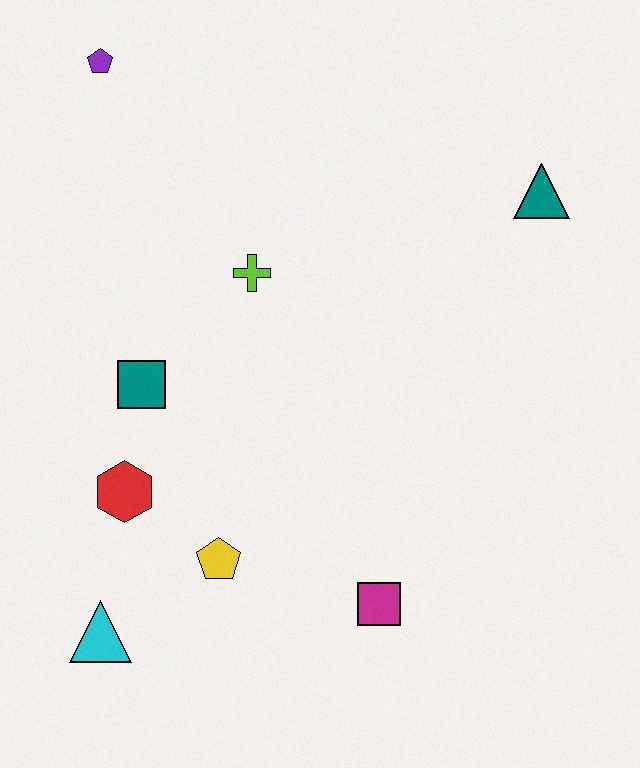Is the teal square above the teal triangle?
No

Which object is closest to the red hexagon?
The teal square is closest to the red hexagon.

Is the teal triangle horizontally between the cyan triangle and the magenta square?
No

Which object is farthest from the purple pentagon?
The magenta square is farthest from the purple pentagon.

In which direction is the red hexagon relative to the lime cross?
The red hexagon is below the lime cross.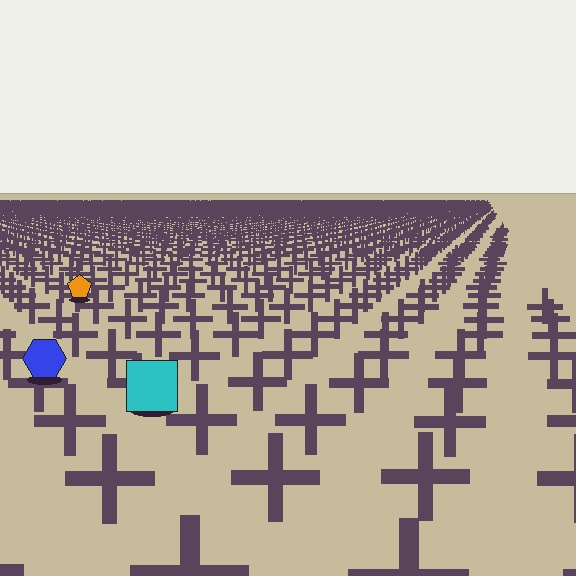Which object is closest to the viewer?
The cyan square is closest. The texture marks near it are larger and more spread out.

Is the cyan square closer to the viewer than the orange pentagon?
Yes. The cyan square is closer — you can tell from the texture gradient: the ground texture is coarser near it.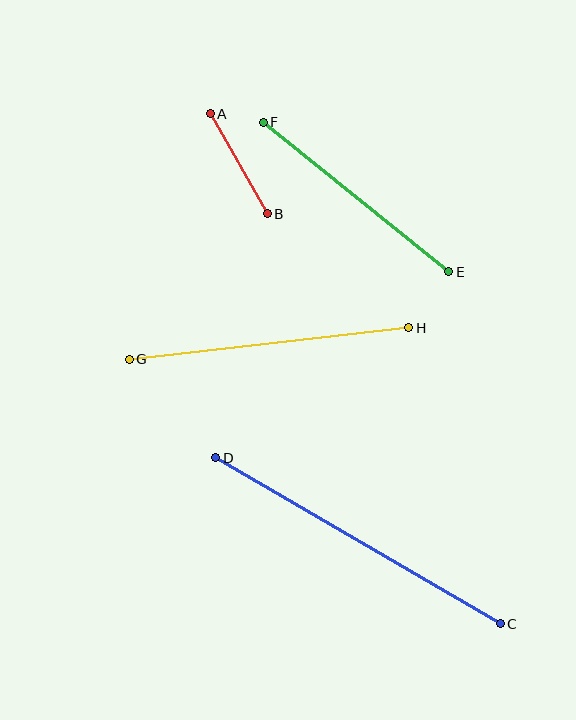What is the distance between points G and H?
The distance is approximately 281 pixels.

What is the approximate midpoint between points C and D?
The midpoint is at approximately (358, 541) pixels.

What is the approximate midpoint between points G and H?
The midpoint is at approximately (269, 343) pixels.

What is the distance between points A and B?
The distance is approximately 115 pixels.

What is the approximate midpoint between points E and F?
The midpoint is at approximately (356, 197) pixels.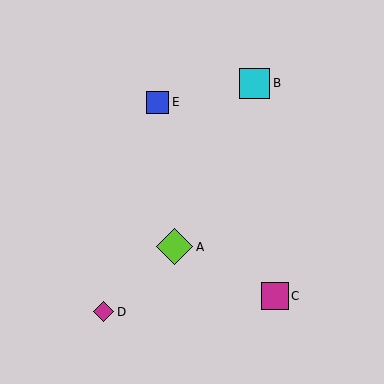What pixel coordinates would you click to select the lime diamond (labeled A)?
Click at (175, 247) to select the lime diamond A.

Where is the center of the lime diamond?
The center of the lime diamond is at (175, 247).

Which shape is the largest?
The lime diamond (labeled A) is the largest.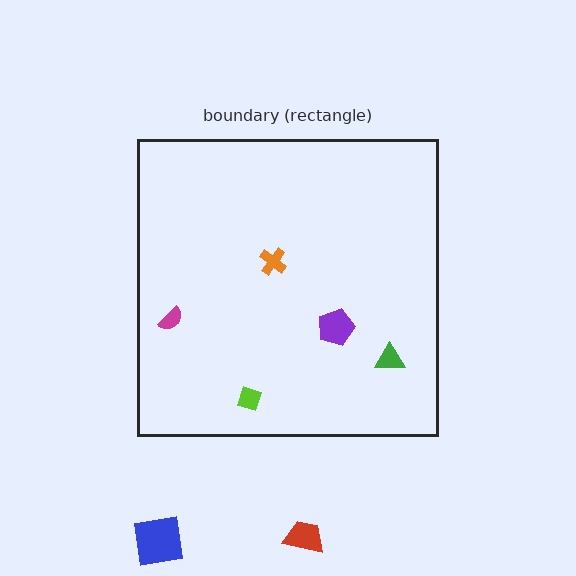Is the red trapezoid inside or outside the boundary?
Outside.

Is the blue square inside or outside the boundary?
Outside.